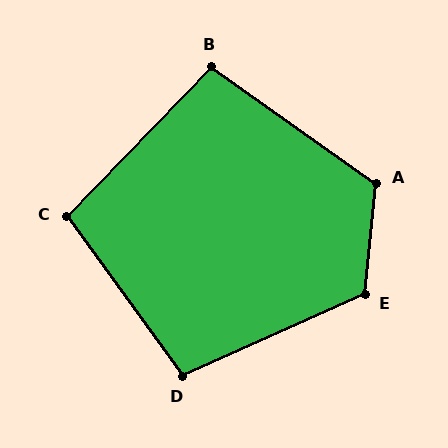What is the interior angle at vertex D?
Approximately 102 degrees (obtuse).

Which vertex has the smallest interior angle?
B, at approximately 99 degrees.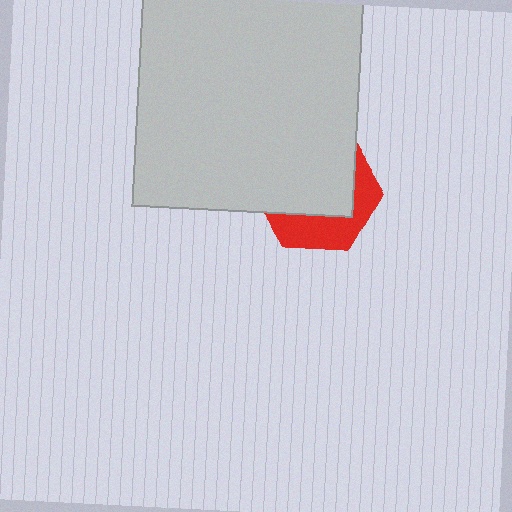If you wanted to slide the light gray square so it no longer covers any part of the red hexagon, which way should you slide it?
Slide it up — that is the most direct way to separate the two shapes.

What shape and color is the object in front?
The object in front is a light gray square.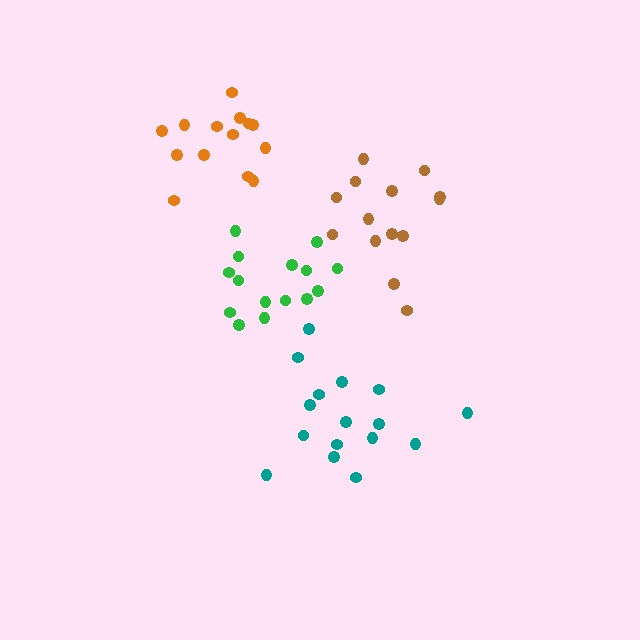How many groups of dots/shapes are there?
There are 4 groups.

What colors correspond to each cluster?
The clusters are colored: teal, green, brown, orange.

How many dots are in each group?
Group 1: 16 dots, Group 2: 15 dots, Group 3: 14 dots, Group 4: 14 dots (59 total).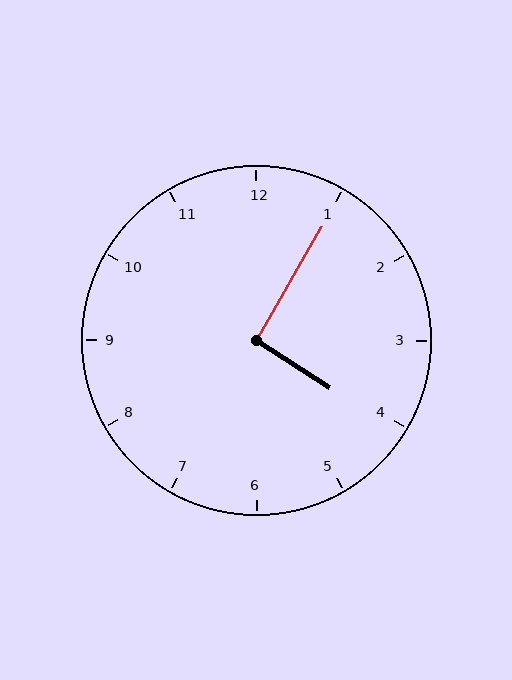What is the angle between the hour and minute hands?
Approximately 92 degrees.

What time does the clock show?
4:05.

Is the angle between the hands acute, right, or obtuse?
It is right.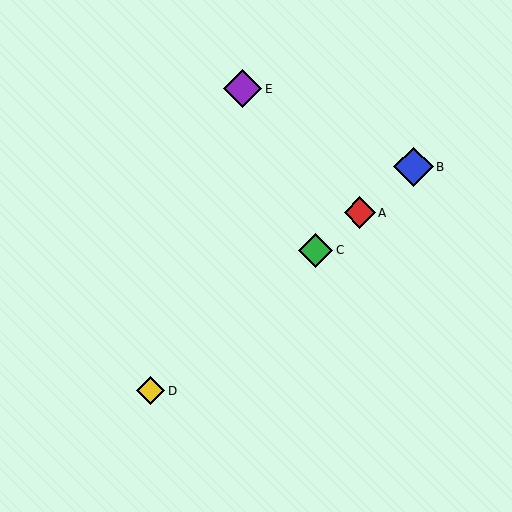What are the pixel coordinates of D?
Object D is at (151, 391).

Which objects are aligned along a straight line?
Objects A, B, C, D are aligned along a straight line.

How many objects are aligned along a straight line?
4 objects (A, B, C, D) are aligned along a straight line.